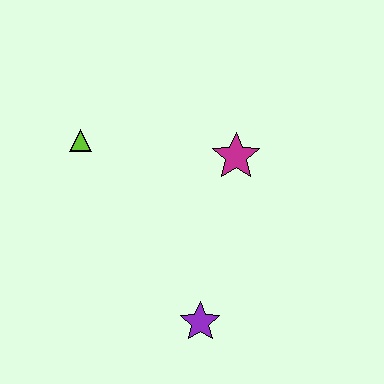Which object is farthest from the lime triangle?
The purple star is farthest from the lime triangle.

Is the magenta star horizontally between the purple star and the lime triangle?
No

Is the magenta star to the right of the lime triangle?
Yes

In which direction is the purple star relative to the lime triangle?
The purple star is below the lime triangle.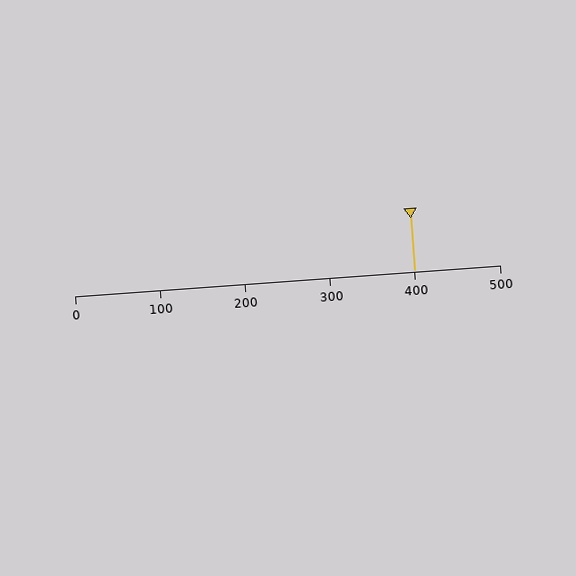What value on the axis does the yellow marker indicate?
The marker indicates approximately 400.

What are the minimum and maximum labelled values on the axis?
The axis runs from 0 to 500.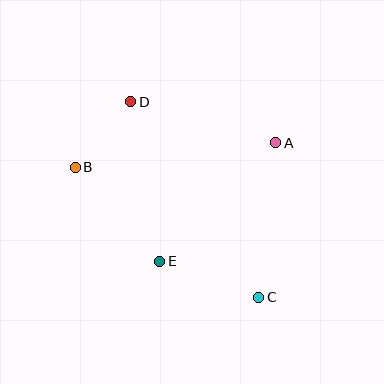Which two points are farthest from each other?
Points C and D are farthest from each other.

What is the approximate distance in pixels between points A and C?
The distance between A and C is approximately 155 pixels.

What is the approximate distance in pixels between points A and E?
The distance between A and E is approximately 166 pixels.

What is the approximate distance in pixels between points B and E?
The distance between B and E is approximately 126 pixels.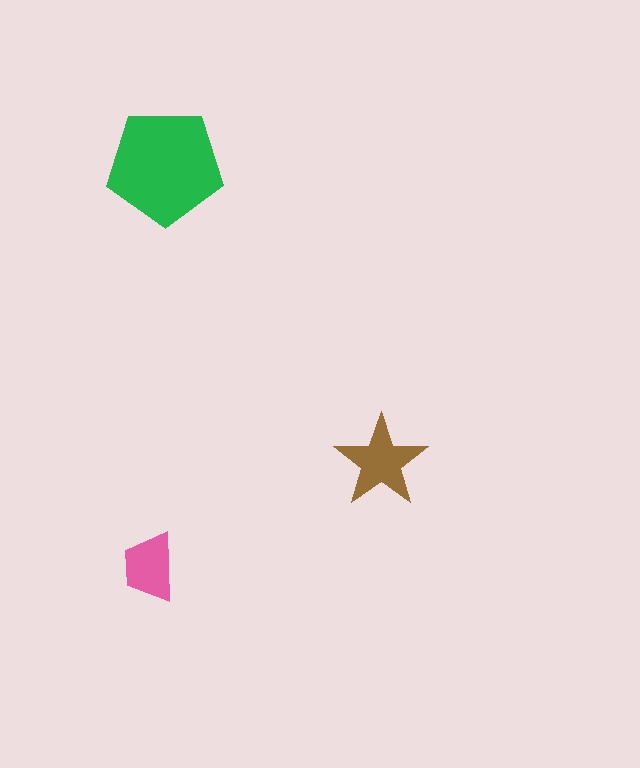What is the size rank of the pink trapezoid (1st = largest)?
3rd.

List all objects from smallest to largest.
The pink trapezoid, the brown star, the green pentagon.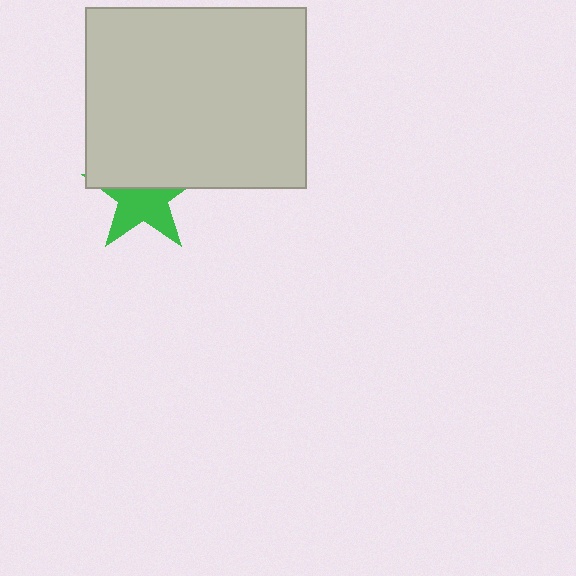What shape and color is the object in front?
The object in front is a light gray rectangle.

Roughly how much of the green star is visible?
About half of it is visible (roughly 53%).